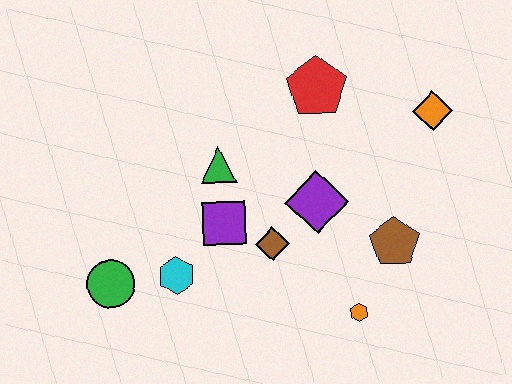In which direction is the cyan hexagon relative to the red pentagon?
The cyan hexagon is below the red pentagon.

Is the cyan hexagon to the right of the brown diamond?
No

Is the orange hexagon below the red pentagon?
Yes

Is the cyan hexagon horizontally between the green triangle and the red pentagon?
No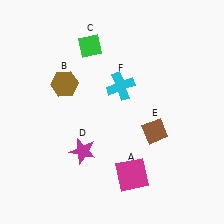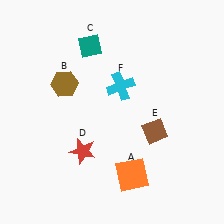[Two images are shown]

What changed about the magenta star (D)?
In Image 1, D is magenta. In Image 2, it changed to red.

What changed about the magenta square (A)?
In Image 1, A is magenta. In Image 2, it changed to orange.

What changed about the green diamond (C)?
In Image 1, C is green. In Image 2, it changed to teal.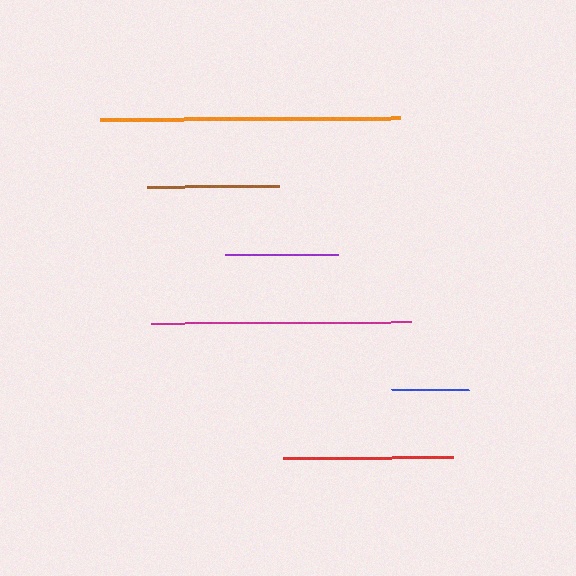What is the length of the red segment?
The red segment is approximately 170 pixels long.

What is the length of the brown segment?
The brown segment is approximately 132 pixels long.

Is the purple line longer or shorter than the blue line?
The purple line is longer than the blue line.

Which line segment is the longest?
The orange line is the longest at approximately 300 pixels.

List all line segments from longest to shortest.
From longest to shortest: orange, magenta, red, brown, purple, blue.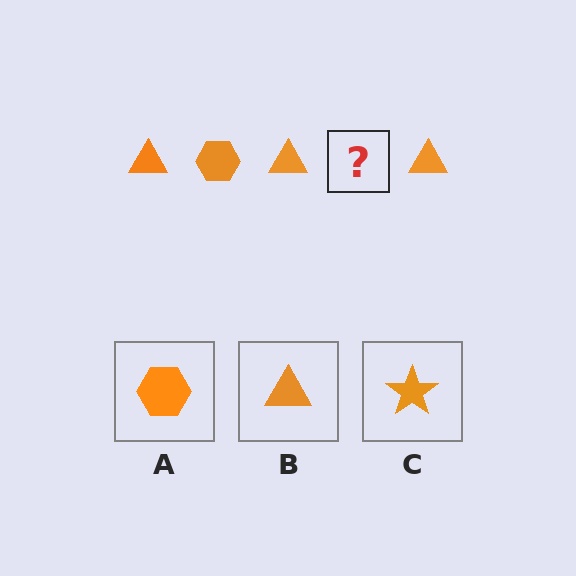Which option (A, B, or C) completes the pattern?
A.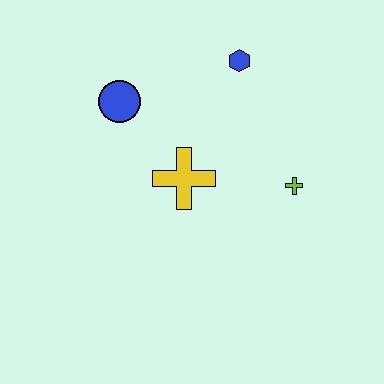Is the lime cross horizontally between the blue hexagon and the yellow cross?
No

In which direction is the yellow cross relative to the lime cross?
The yellow cross is to the left of the lime cross.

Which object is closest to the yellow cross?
The blue circle is closest to the yellow cross.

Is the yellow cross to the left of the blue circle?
No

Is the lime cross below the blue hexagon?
Yes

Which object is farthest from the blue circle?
The lime cross is farthest from the blue circle.